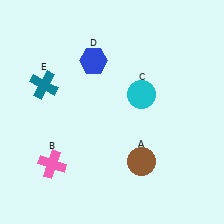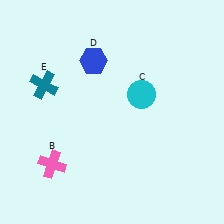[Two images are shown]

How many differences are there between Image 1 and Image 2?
There is 1 difference between the two images.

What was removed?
The brown circle (A) was removed in Image 2.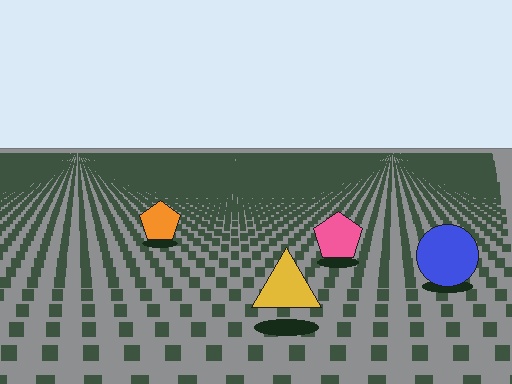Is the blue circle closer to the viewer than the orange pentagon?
Yes. The blue circle is closer — you can tell from the texture gradient: the ground texture is coarser near it.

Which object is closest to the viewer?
The yellow triangle is closest. The texture marks near it are larger and more spread out.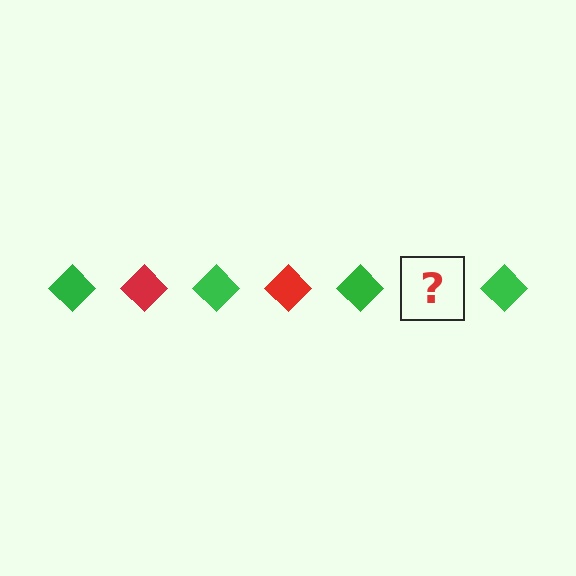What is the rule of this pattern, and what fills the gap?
The rule is that the pattern cycles through green, red diamonds. The gap should be filled with a red diamond.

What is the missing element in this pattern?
The missing element is a red diamond.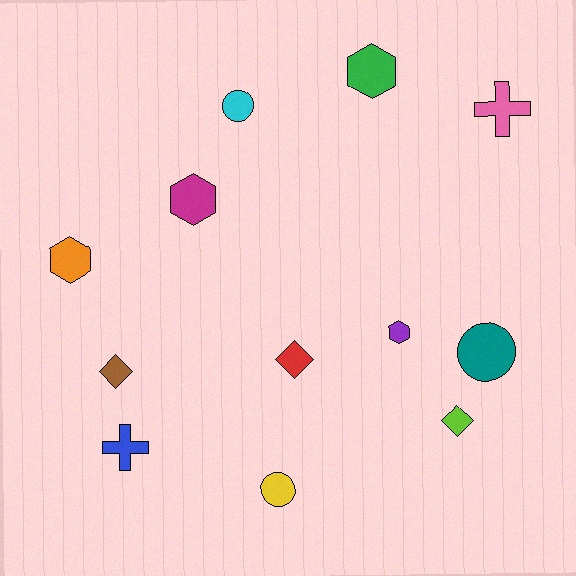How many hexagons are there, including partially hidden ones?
There are 4 hexagons.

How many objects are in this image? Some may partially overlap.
There are 12 objects.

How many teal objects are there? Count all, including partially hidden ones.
There is 1 teal object.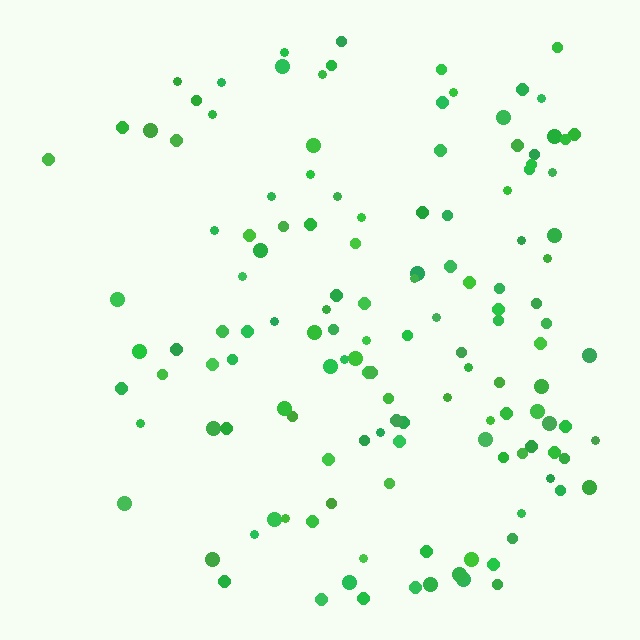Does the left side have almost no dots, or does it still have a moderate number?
Still a moderate number, just noticeably fewer than the right.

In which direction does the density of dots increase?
From left to right, with the right side densest.